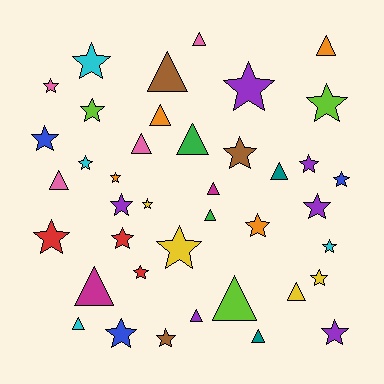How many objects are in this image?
There are 40 objects.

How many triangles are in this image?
There are 16 triangles.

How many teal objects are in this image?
There are 2 teal objects.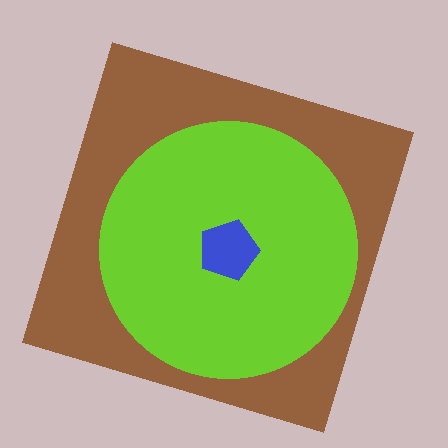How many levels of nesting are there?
3.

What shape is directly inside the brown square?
The lime circle.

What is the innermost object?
The blue pentagon.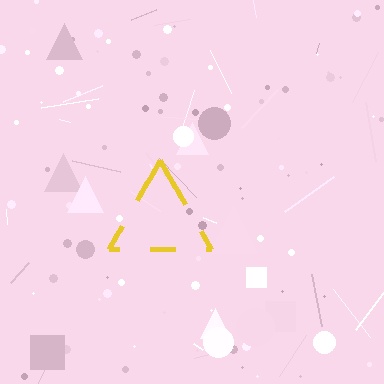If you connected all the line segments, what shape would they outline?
They would outline a triangle.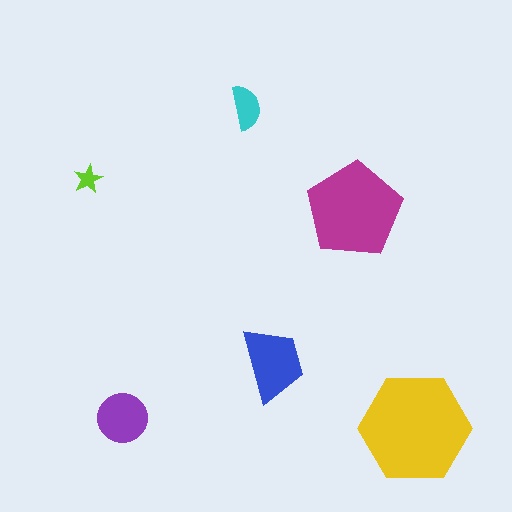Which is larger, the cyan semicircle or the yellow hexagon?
The yellow hexagon.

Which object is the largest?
The yellow hexagon.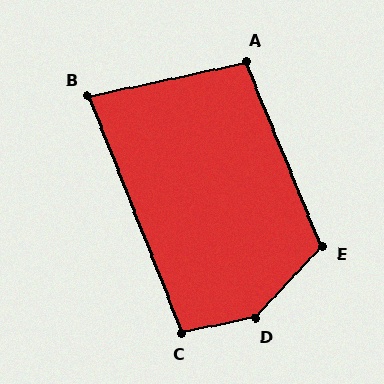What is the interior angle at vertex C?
Approximately 100 degrees (obtuse).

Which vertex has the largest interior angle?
D, at approximately 144 degrees.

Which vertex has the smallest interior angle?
B, at approximately 81 degrees.